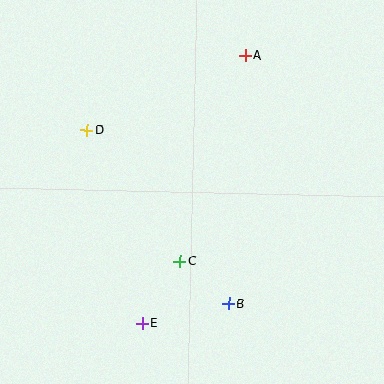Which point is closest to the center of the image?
Point C at (180, 261) is closest to the center.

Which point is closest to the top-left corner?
Point D is closest to the top-left corner.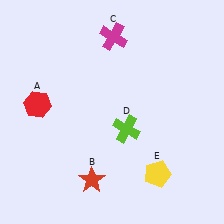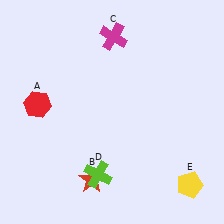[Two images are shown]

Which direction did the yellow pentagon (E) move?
The yellow pentagon (E) moved right.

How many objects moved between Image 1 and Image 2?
2 objects moved between the two images.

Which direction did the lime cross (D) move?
The lime cross (D) moved down.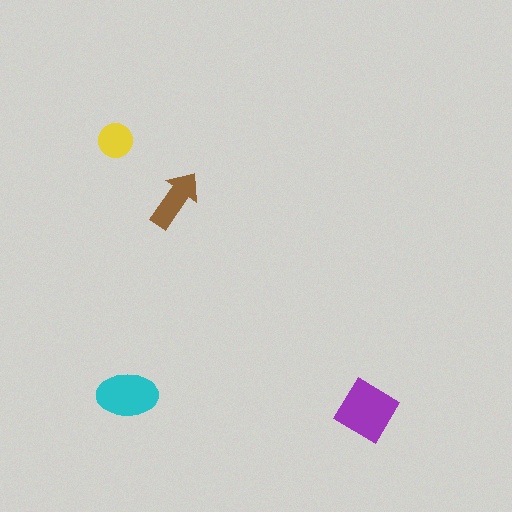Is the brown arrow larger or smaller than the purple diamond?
Smaller.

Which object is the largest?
The purple diamond.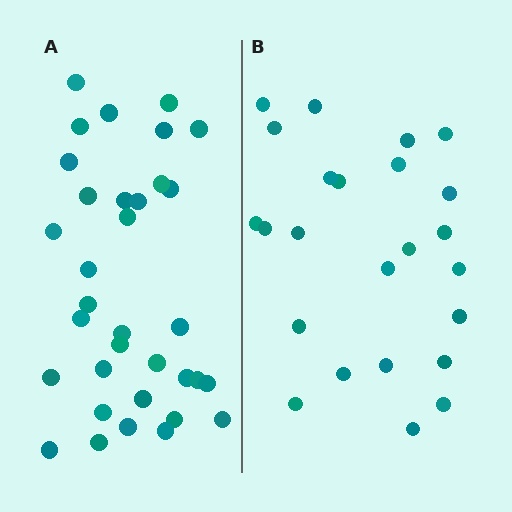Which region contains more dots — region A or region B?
Region A (the left region) has more dots.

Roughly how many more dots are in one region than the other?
Region A has roughly 10 or so more dots than region B.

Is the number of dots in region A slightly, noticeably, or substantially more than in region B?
Region A has noticeably more, but not dramatically so. The ratio is roughly 1.4 to 1.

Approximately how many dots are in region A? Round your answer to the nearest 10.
About 30 dots. (The exact count is 34, which rounds to 30.)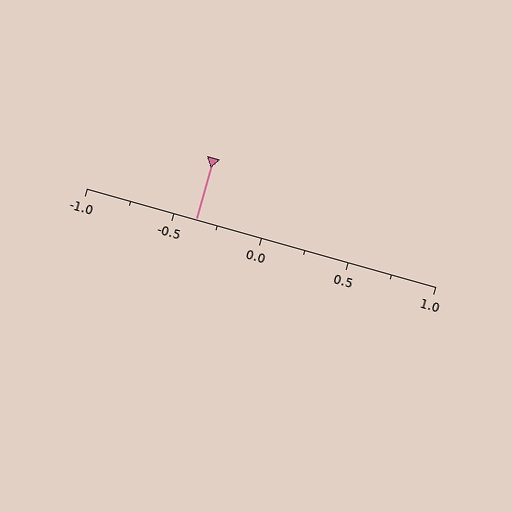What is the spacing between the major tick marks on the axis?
The major ticks are spaced 0.5 apart.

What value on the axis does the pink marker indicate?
The marker indicates approximately -0.38.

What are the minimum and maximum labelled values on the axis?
The axis runs from -1.0 to 1.0.